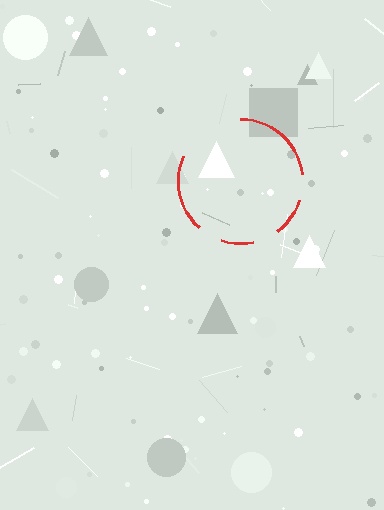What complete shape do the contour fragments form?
The contour fragments form a circle.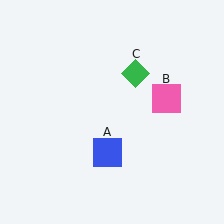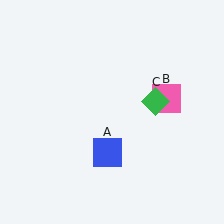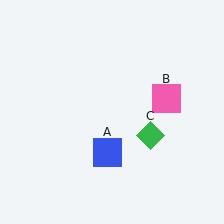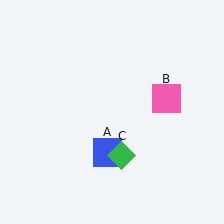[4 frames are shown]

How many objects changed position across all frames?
1 object changed position: green diamond (object C).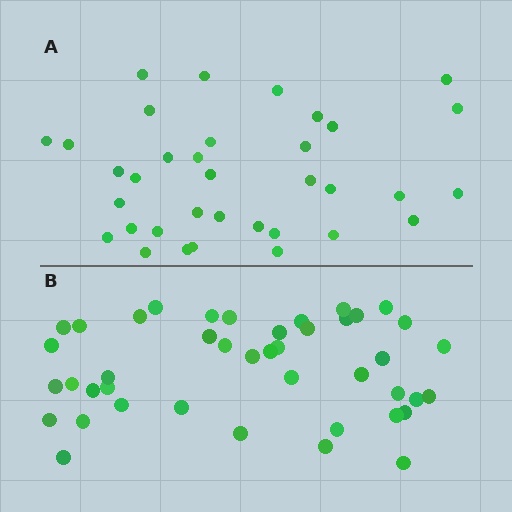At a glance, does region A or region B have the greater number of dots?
Region B (the bottom region) has more dots.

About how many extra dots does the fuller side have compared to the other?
Region B has roughly 8 or so more dots than region A.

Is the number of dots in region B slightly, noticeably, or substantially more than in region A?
Region B has only slightly more — the two regions are fairly close. The ratio is roughly 1.2 to 1.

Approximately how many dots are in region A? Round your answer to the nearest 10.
About 40 dots. (The exact count is 35, which rounds to 40.)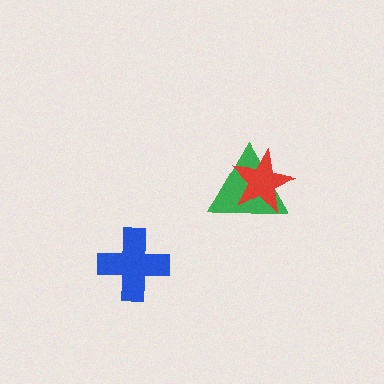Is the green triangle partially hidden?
Yes, it is partially covered by another shape.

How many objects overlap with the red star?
1 object overlaps with the red star.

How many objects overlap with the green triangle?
1 object overlaps with the green triangle.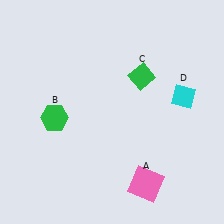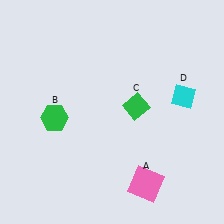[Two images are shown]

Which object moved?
The green diamond (C) moved down.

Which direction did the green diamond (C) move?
The green diamond (C) moved down.